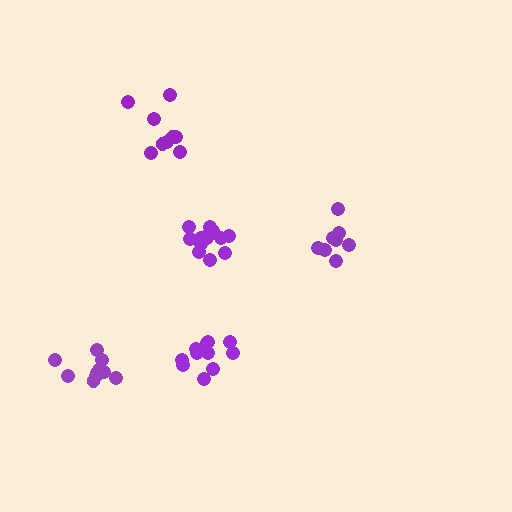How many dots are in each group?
Group 1: 14 dots, Group 2: 11 dots, Group 3: 9 dots, Group 4: 9 dots, Group 5: 10 dots (53 total).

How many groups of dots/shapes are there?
There are 5 groups.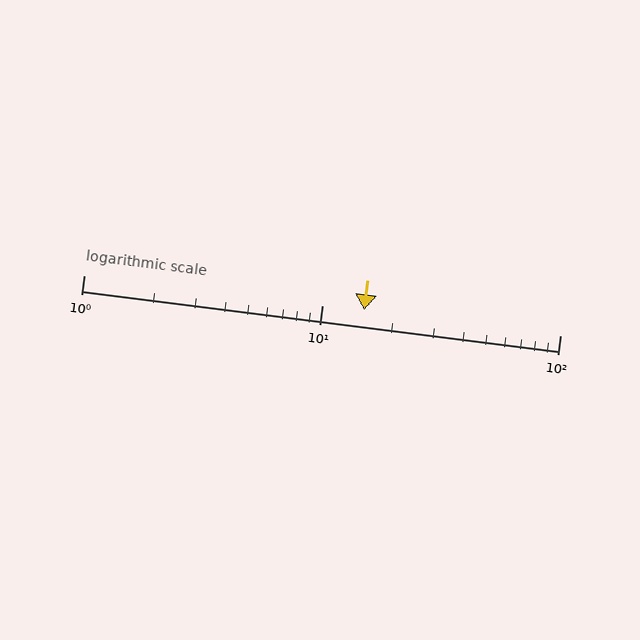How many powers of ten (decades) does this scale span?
The scale spans 2 decades, from 1 to 100.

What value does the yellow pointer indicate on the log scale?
The pointer indicates approximately 15.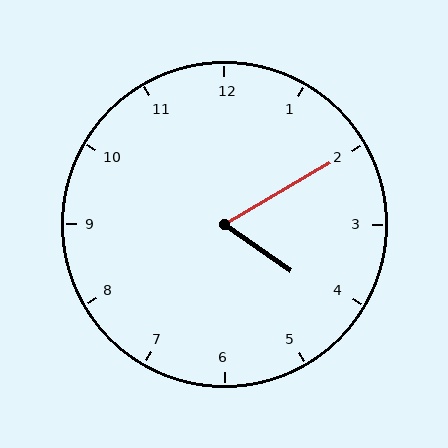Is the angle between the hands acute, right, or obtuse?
It is acute.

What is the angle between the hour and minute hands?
Approximately 65 degrees.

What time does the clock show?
4:10.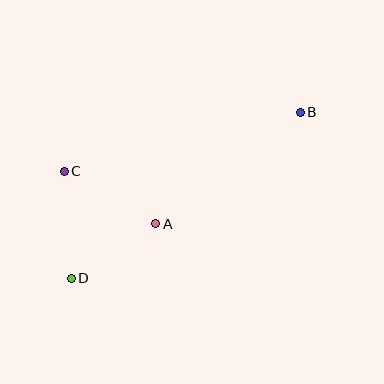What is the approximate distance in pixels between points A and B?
The distance between A and B is approximately 183 pixels.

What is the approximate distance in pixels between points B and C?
The distance between B and C is approximately 243 pixels.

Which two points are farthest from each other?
Points B and D are farthest from each other.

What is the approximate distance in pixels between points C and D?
The distance between C and D is approximately 107 pixels.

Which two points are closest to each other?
Points A and D are closest to each other.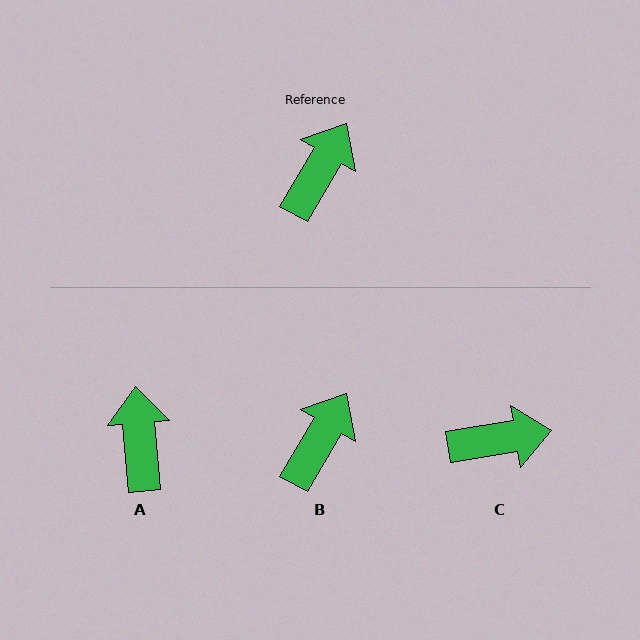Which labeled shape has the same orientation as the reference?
B.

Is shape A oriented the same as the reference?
No, it is off by about 35 degrees.